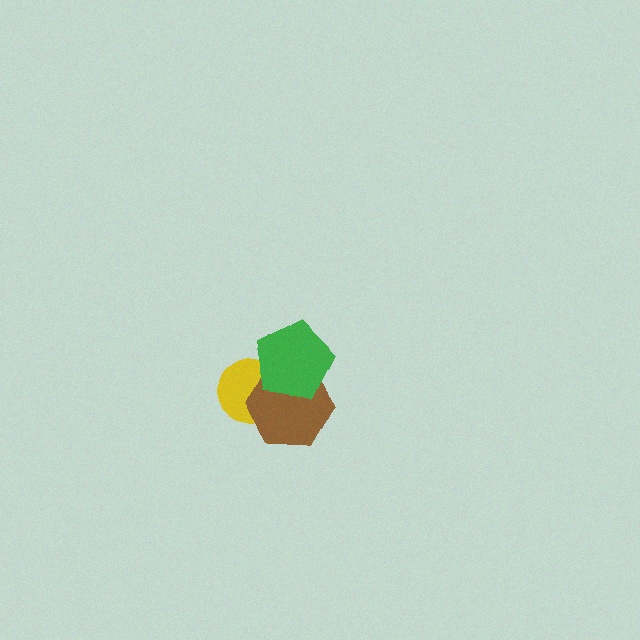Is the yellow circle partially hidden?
Yes, it is partially covered by another shape.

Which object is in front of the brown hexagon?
The green pentagon is in front of the brown hexagon.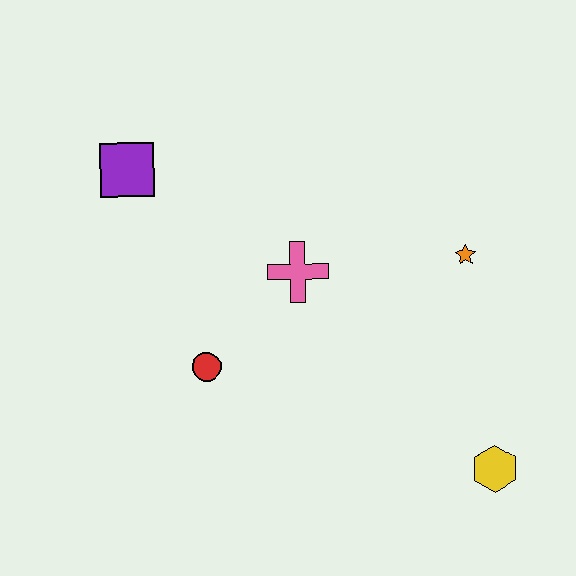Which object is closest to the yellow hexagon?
The orange star is closest to the yellow hexagon.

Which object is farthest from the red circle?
The yellow hexagon is farthest from the red circle.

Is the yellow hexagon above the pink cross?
No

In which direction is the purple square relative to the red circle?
The purple square is above the red circle.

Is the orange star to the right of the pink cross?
Yes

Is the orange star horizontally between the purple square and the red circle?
No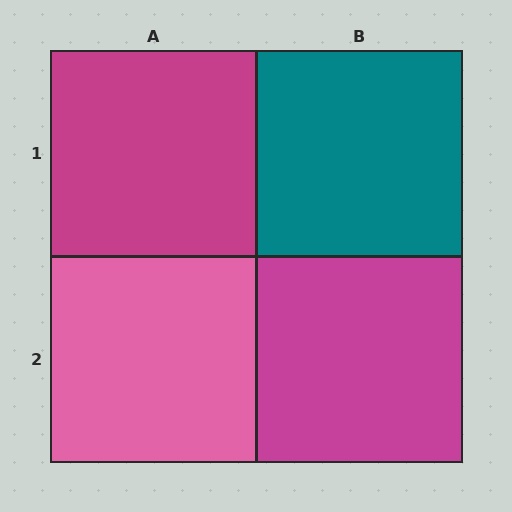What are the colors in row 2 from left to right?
Pink, magenta.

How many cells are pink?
1 cell is pink.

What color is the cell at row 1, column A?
Magenta.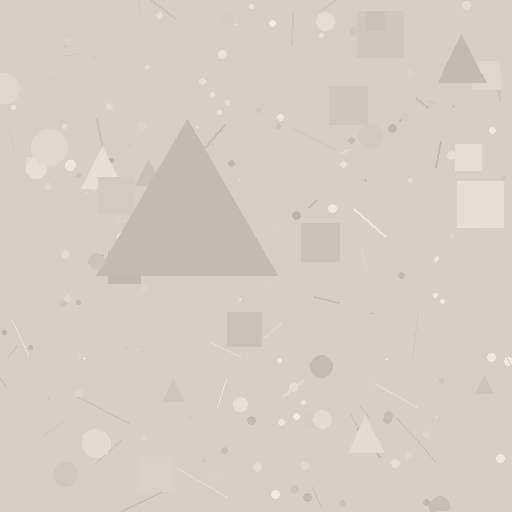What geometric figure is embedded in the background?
A triangle is embedded in the background.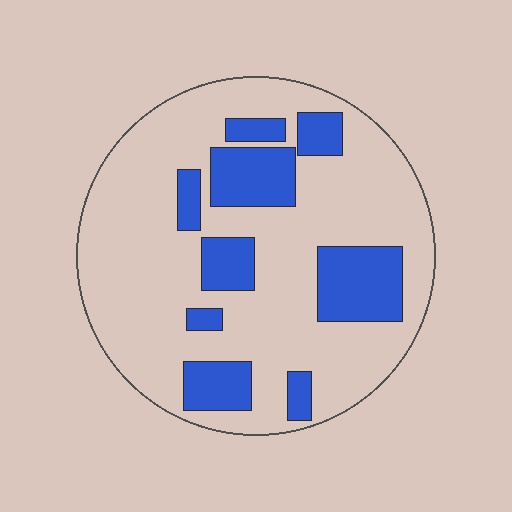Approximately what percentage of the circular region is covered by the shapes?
Approximately 25%.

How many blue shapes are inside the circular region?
9.